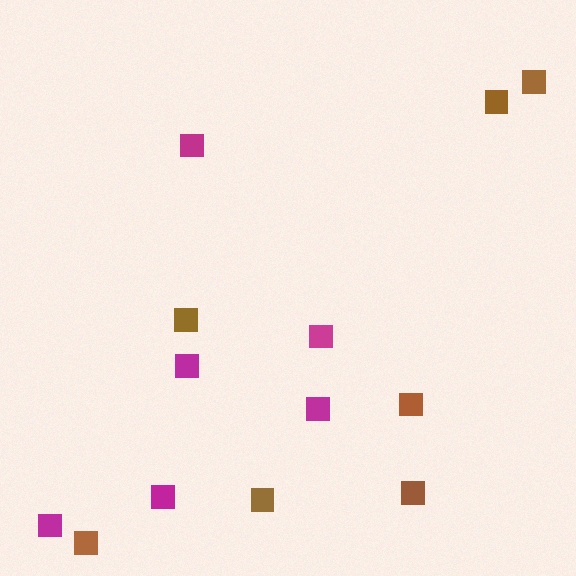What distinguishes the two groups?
There are 2 groups: one group of magenta squares (6) and one group of brown squares (7).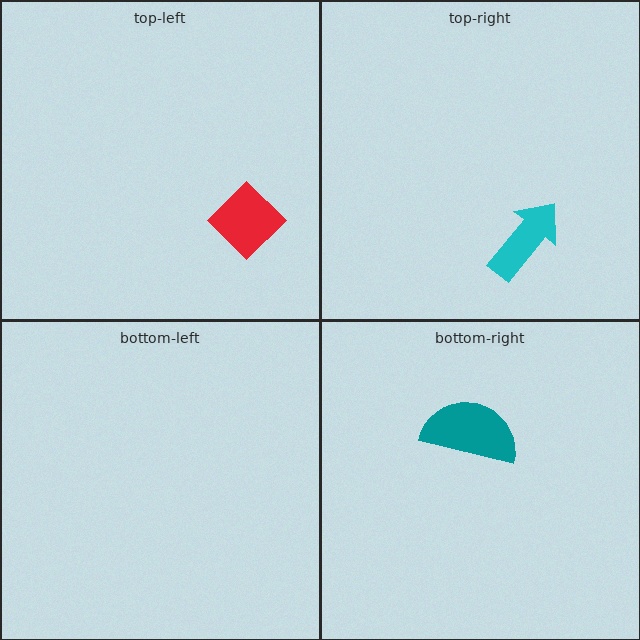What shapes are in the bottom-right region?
The teal semicircle.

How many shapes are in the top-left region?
1.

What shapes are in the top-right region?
The cyan arrow.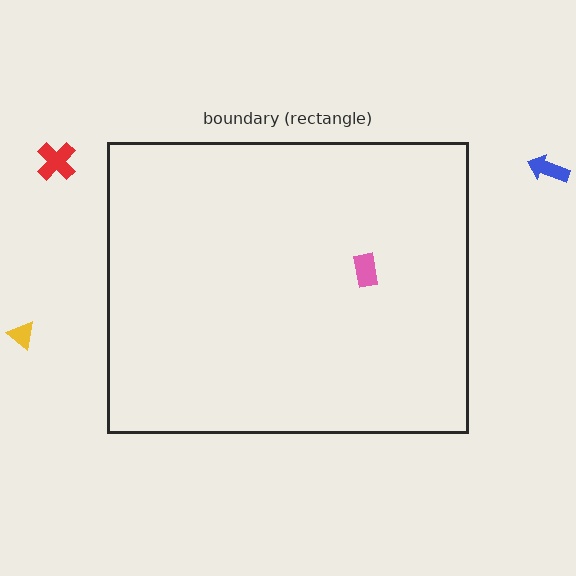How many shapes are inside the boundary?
1 inside, 3 outside.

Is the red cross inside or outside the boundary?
Outside.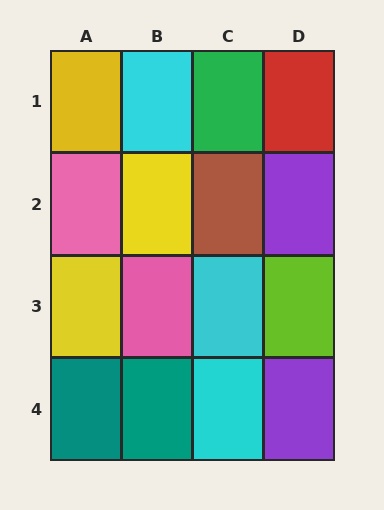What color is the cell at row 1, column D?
Red.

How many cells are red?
1 cell is red.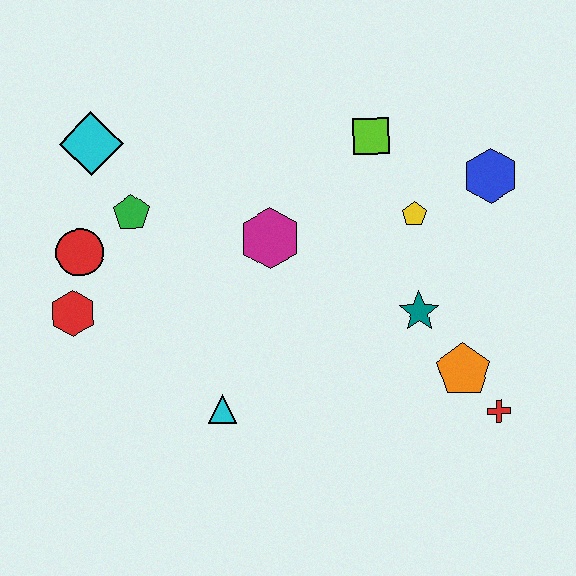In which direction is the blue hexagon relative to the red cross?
The blue hexagon is above the red cross.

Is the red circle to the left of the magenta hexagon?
Yes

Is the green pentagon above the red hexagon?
Yes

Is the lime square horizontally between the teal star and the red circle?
Yes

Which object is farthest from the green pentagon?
The red cross is farthest from the green pentagon.